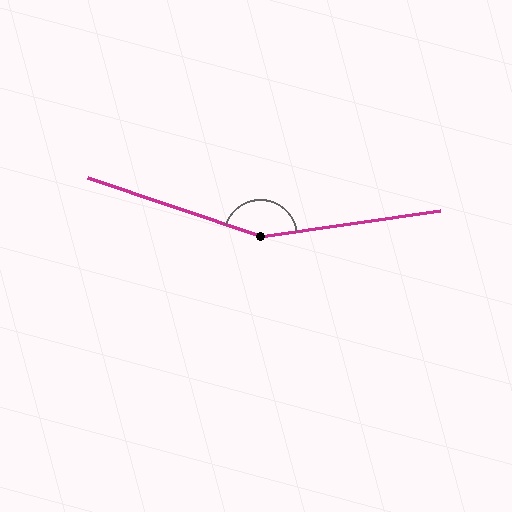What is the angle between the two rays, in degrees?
Approximately 153 degrees.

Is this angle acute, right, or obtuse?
It is obtuse.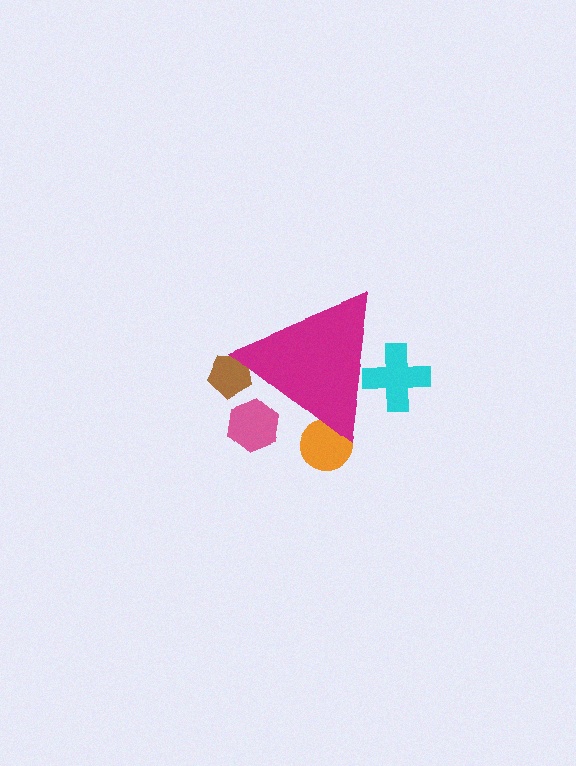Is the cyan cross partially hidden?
Yes, the cyan cross is partially hidden behind the magenta triangle.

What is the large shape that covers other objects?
A magenta triangle.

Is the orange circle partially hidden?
Yes, the orange circle is partially hidden behind the magenta triangle.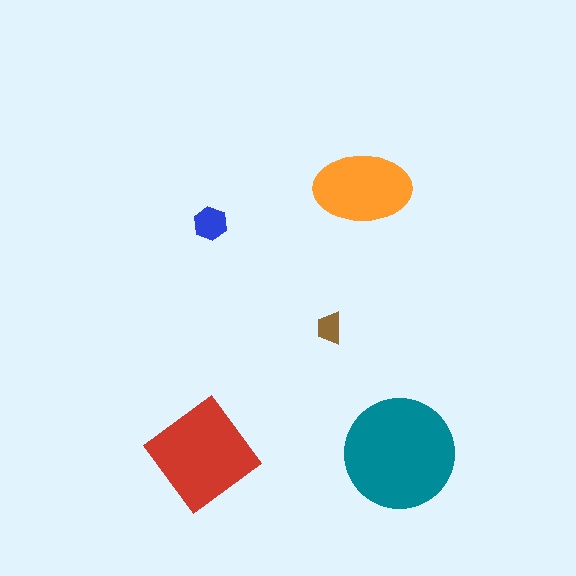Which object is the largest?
The teal circle.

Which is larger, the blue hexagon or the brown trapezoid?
The blue hexagon.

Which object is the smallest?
The brown trapezoid.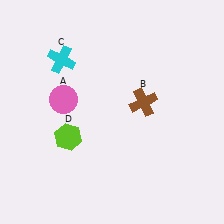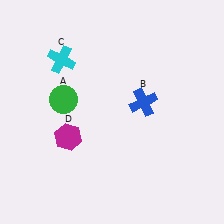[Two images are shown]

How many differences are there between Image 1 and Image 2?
There are 3 differences between the two images.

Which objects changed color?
A changed from pink to green. B changed from brown to blue. D changed from lime to magenta.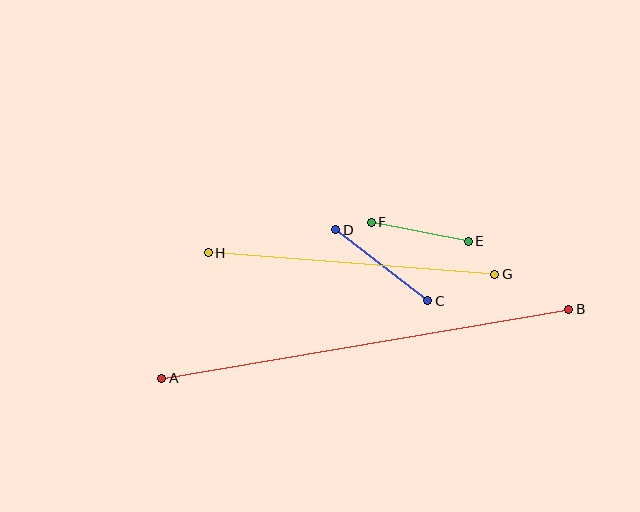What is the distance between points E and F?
The distance is approximately 99 pixels.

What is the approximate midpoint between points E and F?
The midpoint is at approximately (420, 232) pixels.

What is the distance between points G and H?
The distance is approximately 287 pixels.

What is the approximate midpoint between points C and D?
The midpoint is at approximately (382, 265) pixels.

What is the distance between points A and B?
The distance is approximately 413 pixels.